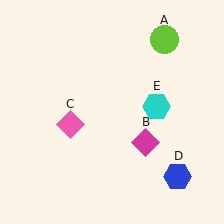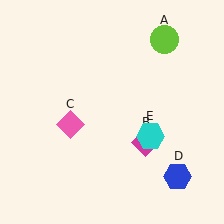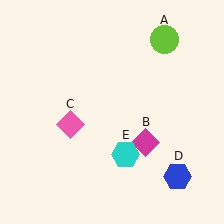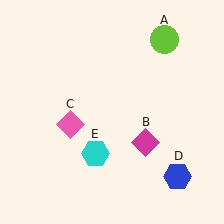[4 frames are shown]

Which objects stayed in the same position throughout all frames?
Lime circle (object A) and magenta diamond (object B) and pink diamond (object C) and blue hexagon (object D) remained stationary.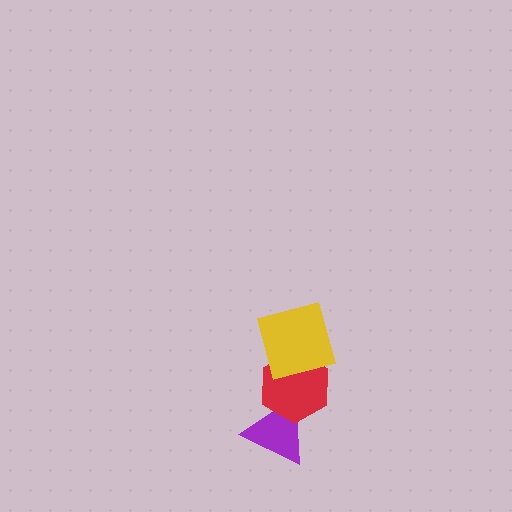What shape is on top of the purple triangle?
The red hexagon is on top of the purple triangle.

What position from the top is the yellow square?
The yellow square is 1st from the top.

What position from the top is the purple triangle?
The purple triangle is 3rd from the top.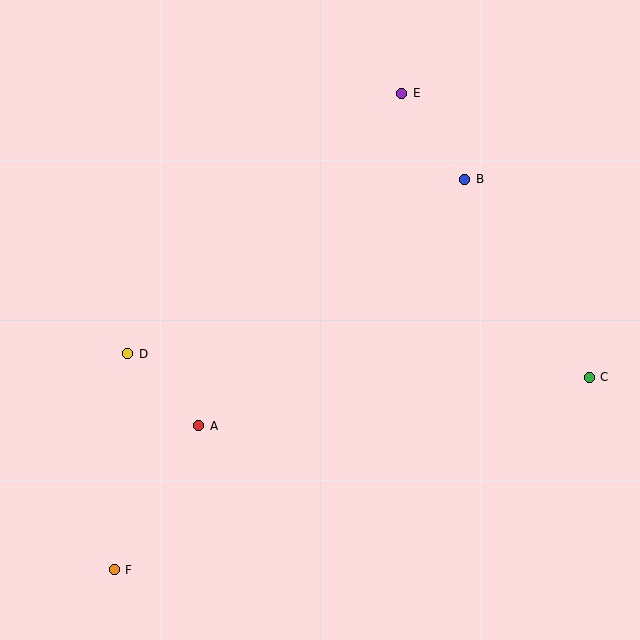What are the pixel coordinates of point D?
Point D is at (128, 354).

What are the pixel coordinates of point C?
Point C is at (589, 377).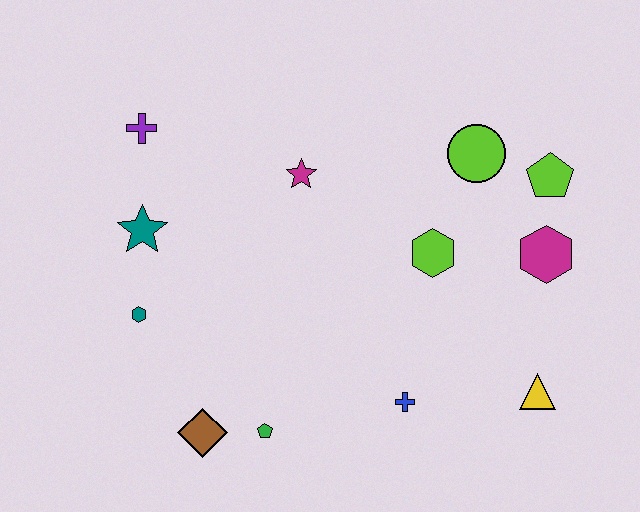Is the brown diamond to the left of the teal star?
No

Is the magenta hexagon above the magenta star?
No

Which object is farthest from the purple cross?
The yellow triangle is farthest from the purple cross.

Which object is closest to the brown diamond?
The green pentagon is closest to the brown diamond.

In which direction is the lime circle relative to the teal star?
The lime circle is to the right of the teal star.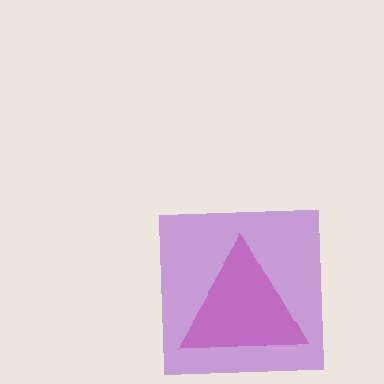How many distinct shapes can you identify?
There are 2 distinct shapes: a magenta triangle, a purple square.